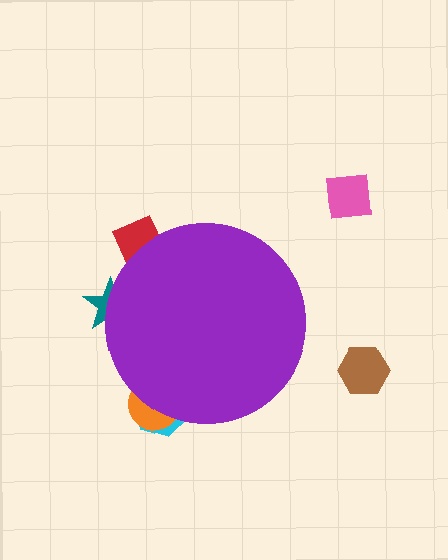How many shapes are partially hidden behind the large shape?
4 shapes are partially hidden.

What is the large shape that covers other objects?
A purple circle.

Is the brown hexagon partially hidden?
No, the brown hexagon is fully visible.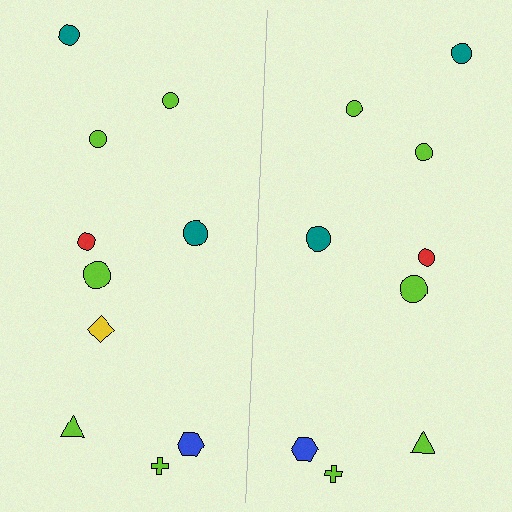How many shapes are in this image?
There are 19 shapes in this image.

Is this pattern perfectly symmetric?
No, the pattern is not perfectly symmetric. A yellow diamond is missing from the right side.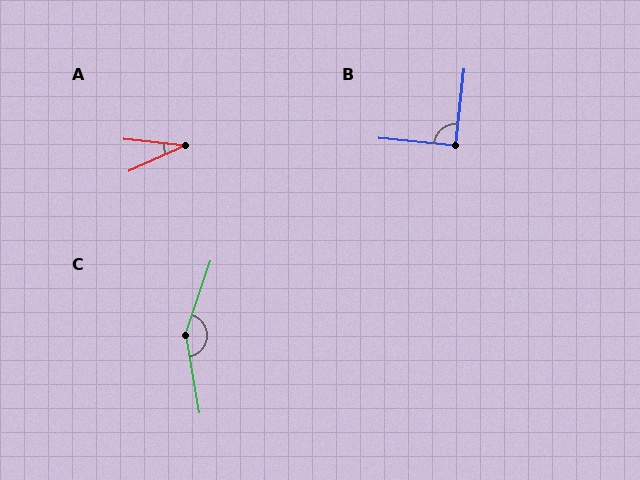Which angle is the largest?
C, at approximately 151 degrees.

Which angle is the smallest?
A, at approximately 31 degrees.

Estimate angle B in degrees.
Approximately 91 degrees.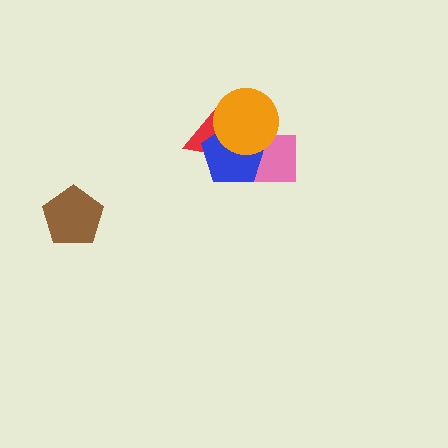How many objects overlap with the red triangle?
3 objects overlap with the red triangle.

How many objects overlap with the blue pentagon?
3 objects overlap with the blue pentagon.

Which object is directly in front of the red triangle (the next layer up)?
The blue pentagon is directly in front of the red triangle.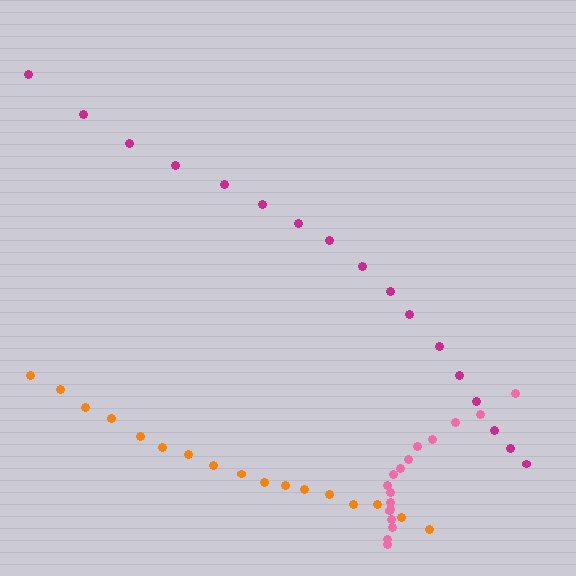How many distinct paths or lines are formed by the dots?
There are 3 distinct paths.